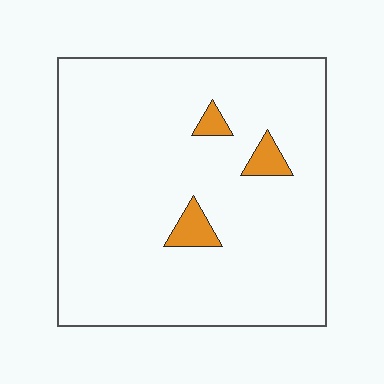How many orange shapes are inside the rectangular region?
3.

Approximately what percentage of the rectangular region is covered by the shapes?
Approximately 5%.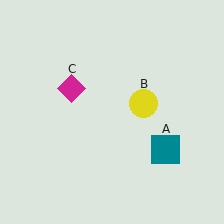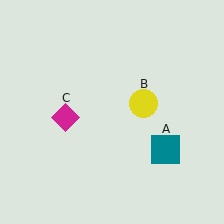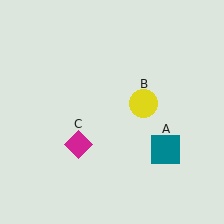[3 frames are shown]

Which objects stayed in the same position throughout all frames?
Teal square (object A) and yellow circle (object B) remained stationary.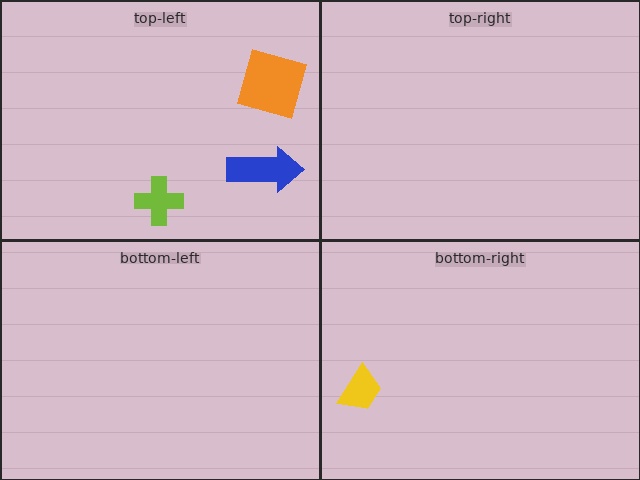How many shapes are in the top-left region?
3.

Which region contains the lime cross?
The top-left region.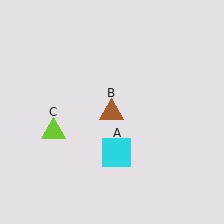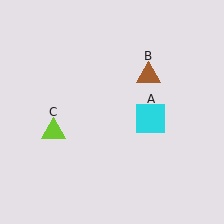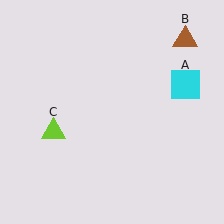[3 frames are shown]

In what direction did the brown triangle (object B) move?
The brown triangle (object B) moved up and to the right.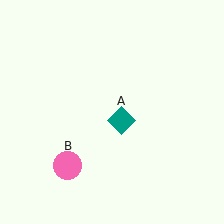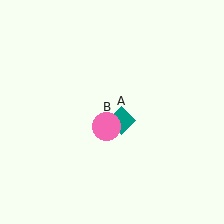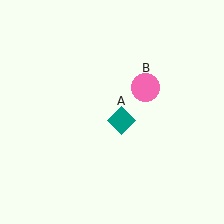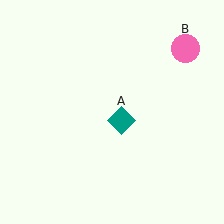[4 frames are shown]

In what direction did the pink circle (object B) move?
The pink circle (object B) moved up and to the right.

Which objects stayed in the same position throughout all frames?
Teal diamond (object A) remained stationary.